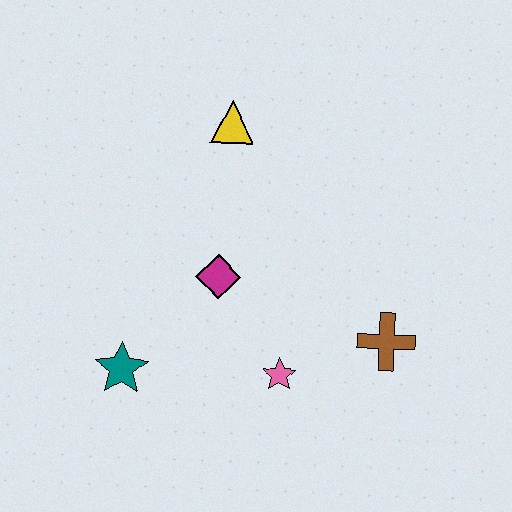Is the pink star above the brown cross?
No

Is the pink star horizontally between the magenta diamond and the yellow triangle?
No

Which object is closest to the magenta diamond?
The pink star is closest to the magenta diamond.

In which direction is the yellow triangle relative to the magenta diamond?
The yellow triangle is above the magenta diamond.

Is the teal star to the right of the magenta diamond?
No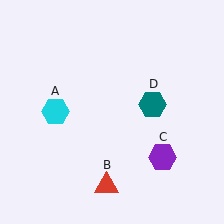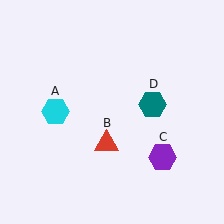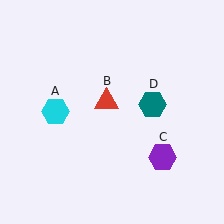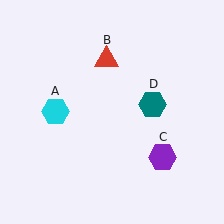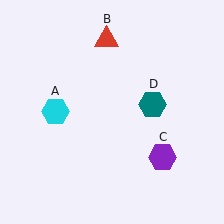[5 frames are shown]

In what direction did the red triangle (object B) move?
The red triangle (object B) moved up.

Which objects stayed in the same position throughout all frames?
Cyan hexagon (object A) and purple hexagon (object C) and teal hexagon (object D) remained stationary.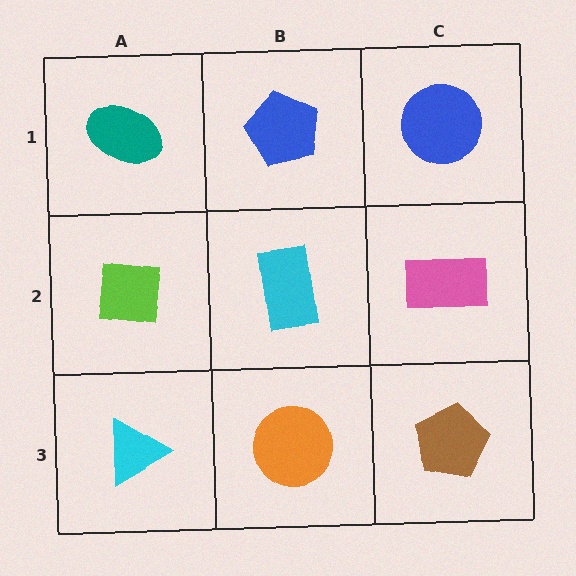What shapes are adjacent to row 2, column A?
A teal ellipse (row 1, column A), a cyan triangle (row 3, column A), a cyan rectangle (row 2, column B).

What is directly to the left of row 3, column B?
A cyan triangle.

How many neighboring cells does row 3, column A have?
2.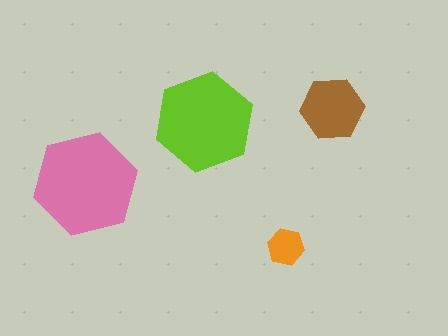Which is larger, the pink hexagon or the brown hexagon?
The pink one.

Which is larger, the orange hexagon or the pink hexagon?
The pink one.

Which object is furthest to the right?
The brown hexagon is rightmost.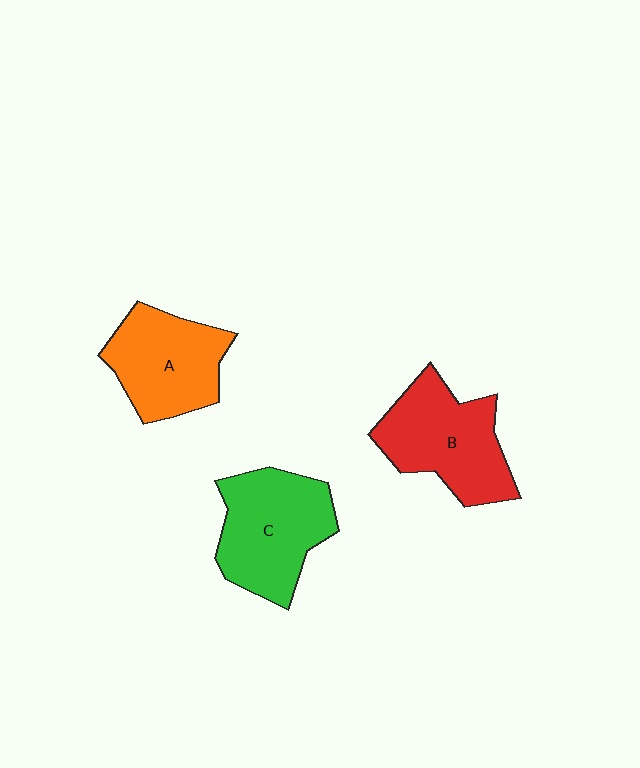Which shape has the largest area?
Shape C (green).